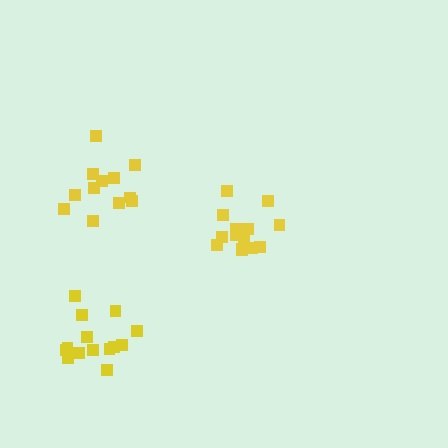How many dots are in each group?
Group 1: 14 dots, Group 2: 16 dots, Group 3: 12 dots (42 total).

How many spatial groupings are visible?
There are 3 spatial groupings.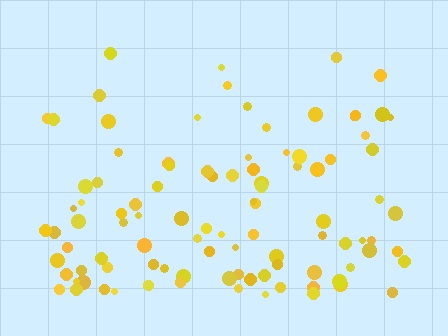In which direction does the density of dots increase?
From top to bottom, with the bottom side densest.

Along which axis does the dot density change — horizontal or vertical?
Vertical.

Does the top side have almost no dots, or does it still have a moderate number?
Still a moderate number, just noticeably fewer than the bottom.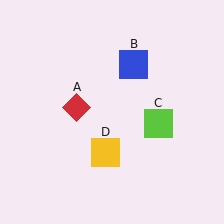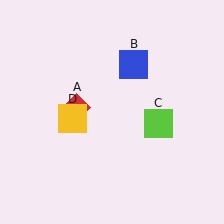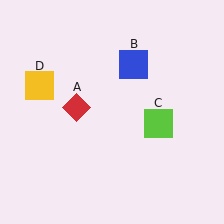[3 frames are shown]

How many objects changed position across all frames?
1 object changed position: yellow square (object D).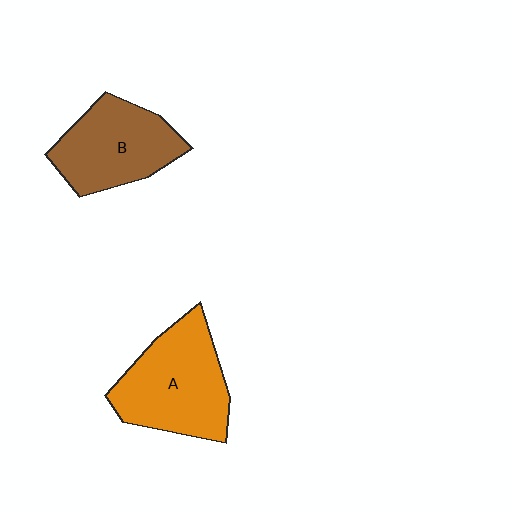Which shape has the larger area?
Shape A (orange).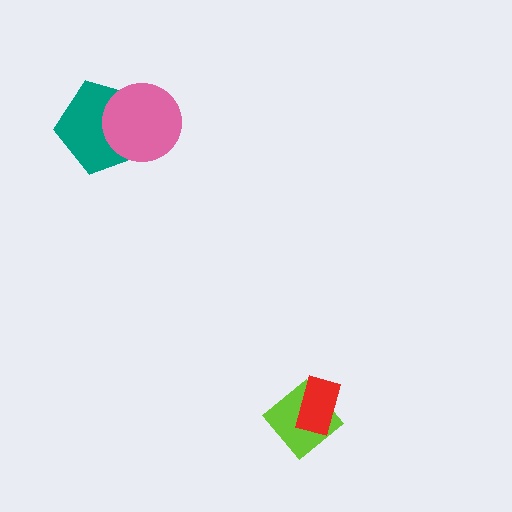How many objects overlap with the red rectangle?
1 object overlaps with the red rectangle.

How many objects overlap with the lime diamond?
1 object overlaps with the lime diamond.